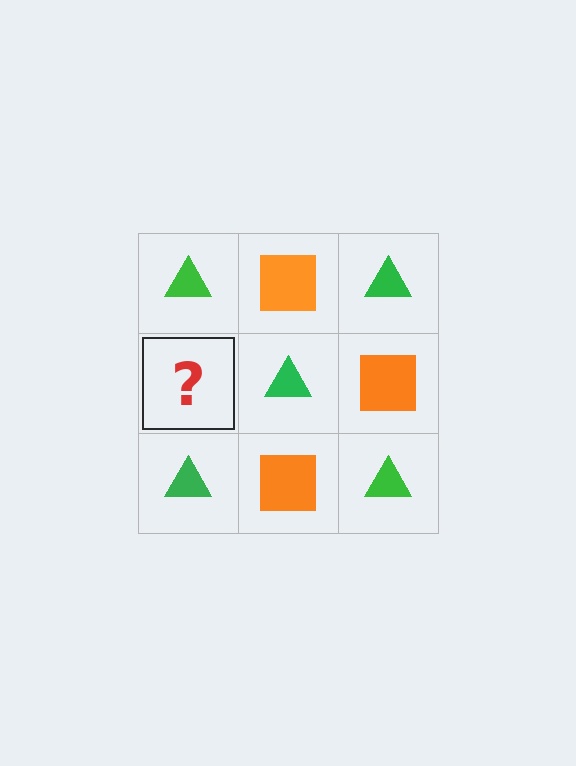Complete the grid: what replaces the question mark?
The question mark should be replaced with an orange square.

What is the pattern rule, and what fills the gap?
The rule is that it alternates green triangle and orange square in a checkerboard pattern. The gap should be filled with an orange square.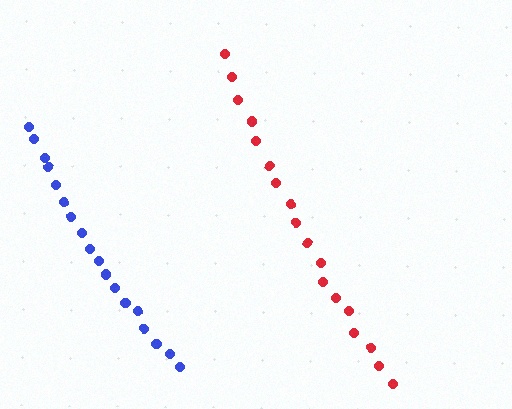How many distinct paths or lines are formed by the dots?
There are 2 distinct paths.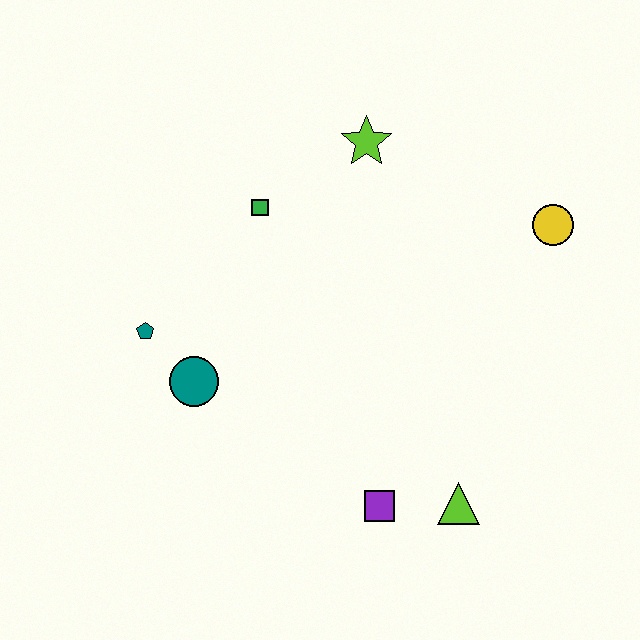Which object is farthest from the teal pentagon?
The yellow circle is farthest from the teal pentagon.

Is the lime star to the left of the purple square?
Yes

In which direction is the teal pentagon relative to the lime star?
The teal pentagon is to the left of the lime star.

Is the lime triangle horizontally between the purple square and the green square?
No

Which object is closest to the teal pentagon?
The teal circle is closest to the teal pentagon.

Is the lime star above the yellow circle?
Yes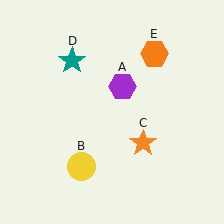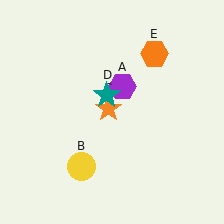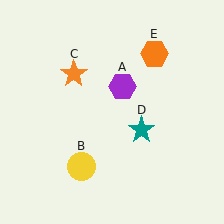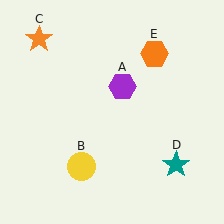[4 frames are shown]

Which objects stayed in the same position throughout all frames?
Purple hexagon (object A) and yellow circle (object B) and orange hexagon (object E) remained stationary.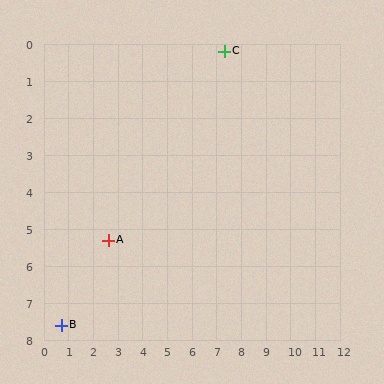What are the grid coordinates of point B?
Point B is at approximately (0.7, 7.6).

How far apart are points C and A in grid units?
Points C and A are about 6.9 grid units apart.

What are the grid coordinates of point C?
Point C is at approximately (7.3, 0.2).